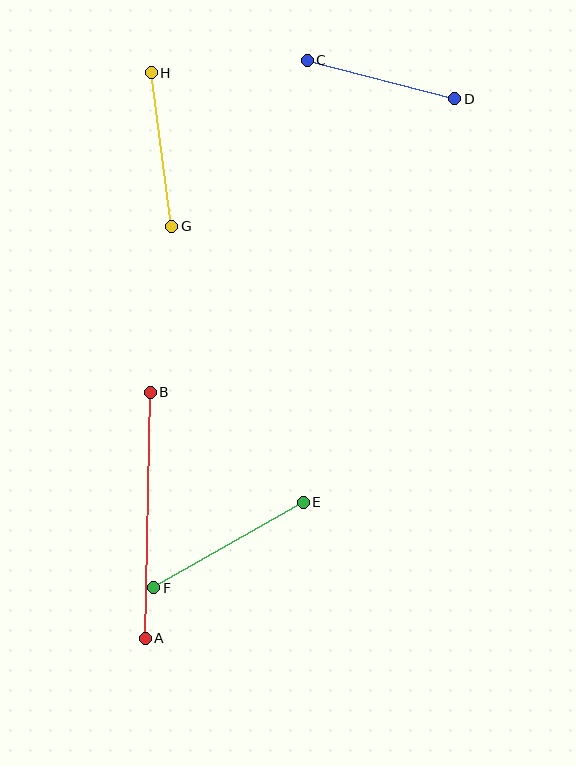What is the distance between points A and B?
The distance is approximately 246 pixels.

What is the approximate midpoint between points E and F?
The midpoint is at approximately (229, 545) pixels.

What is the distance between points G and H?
The distance is approximately 155 pixels.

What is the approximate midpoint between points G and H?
The midpoint is at approximately (161, 149) pixels.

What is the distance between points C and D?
The distance is approximately 153 pixels.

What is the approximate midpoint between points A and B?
The midpoint is at approximately (148, 515) pixels.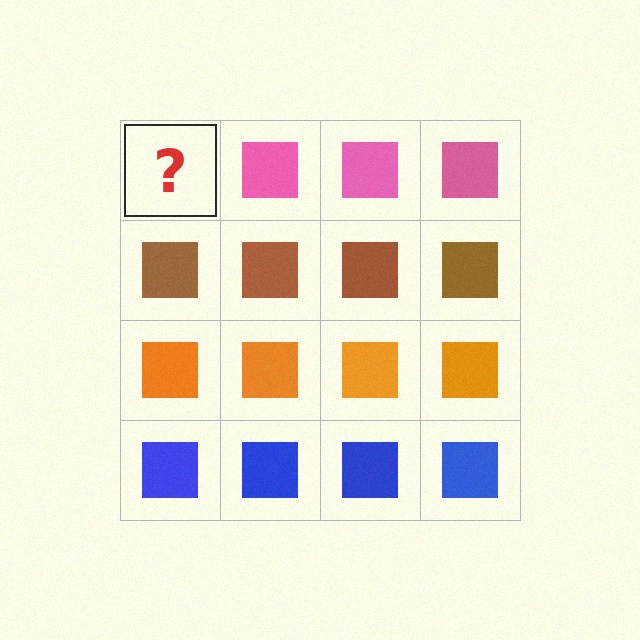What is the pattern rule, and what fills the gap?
The rule is that each row has a consistent color. The gap should be filled with a pink square.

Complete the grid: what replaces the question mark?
The question mark should be replaced with a pink square.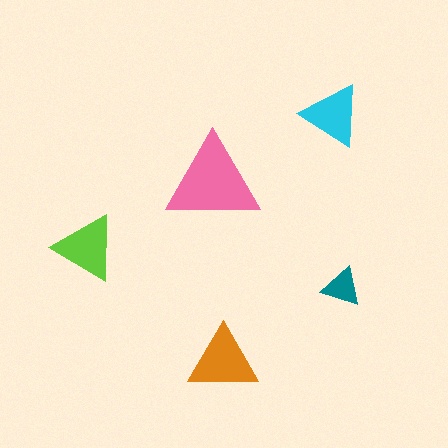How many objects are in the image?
There are 5 objects in the image.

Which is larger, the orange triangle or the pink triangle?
The pink one.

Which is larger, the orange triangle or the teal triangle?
The orange one.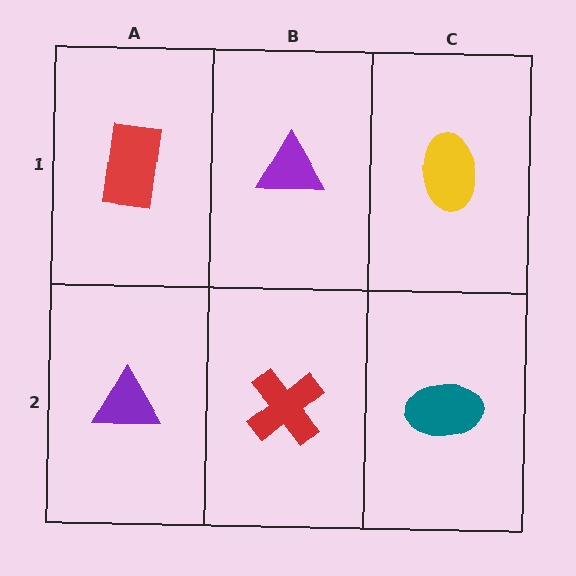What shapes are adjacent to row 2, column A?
A red rectangle (row 1, column A), a red cross (row 2, column B).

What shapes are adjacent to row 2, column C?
A yellow ellipse (row 1, column C), a red cross (row 2, column B).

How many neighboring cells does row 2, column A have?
2.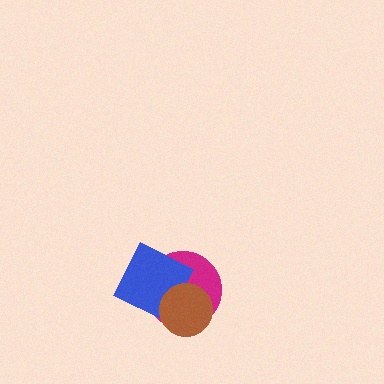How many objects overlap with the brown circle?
2 objects overlap with the brown circle.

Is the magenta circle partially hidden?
Yes, it is partially covered by another shape.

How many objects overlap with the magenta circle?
2 objects overlap with the magenta circle.